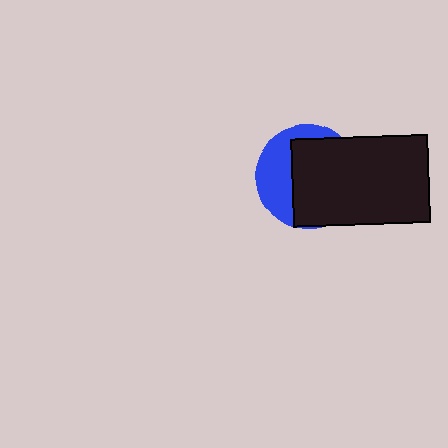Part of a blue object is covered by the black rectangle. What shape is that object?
It is a circle.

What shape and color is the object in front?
The object in front is a black rectangle.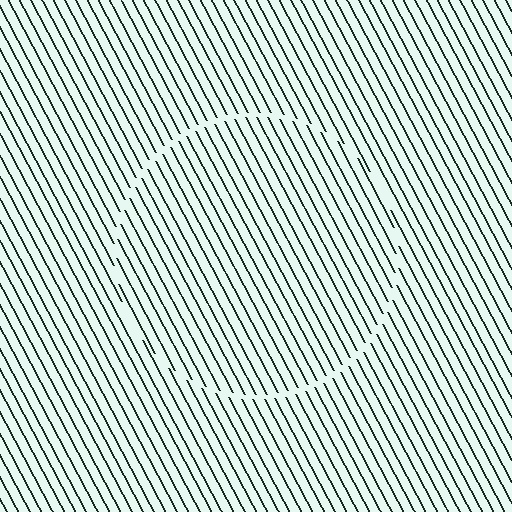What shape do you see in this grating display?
An illusory circle. The interior of the shape contains the same grating, shifted by half a period — the contour is defined by the phase discontinuity where line-ends from the inner and outer gratings abut.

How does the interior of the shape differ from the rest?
The interior of the shape contains the same grating, shifted by half a period — the contour is defined by the phase discontinuity where line-ends from the inner and outer gratings abut.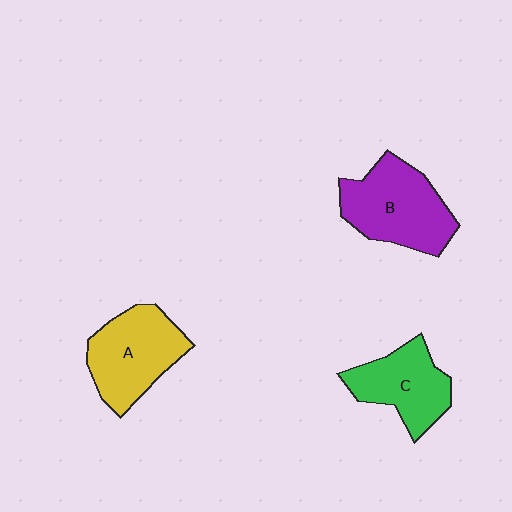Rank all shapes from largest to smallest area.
From largest to smallest: B (purple), A (yellow), C (green).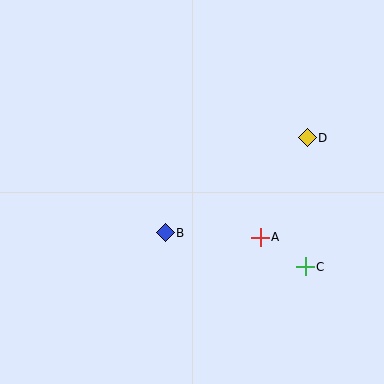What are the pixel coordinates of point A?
Point A is at (260, 237).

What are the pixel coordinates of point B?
Point B is at (165, 233).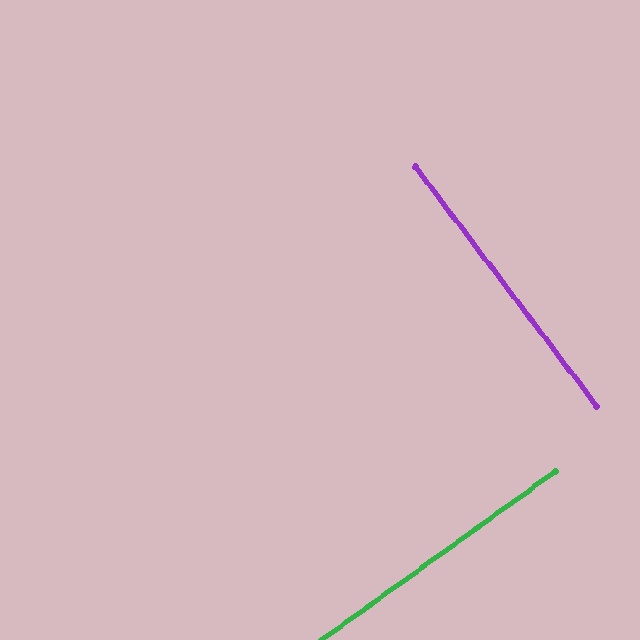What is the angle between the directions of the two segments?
Approximately 89 degrees.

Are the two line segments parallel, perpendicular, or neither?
Perpendicular — they meet at approximately 89°.